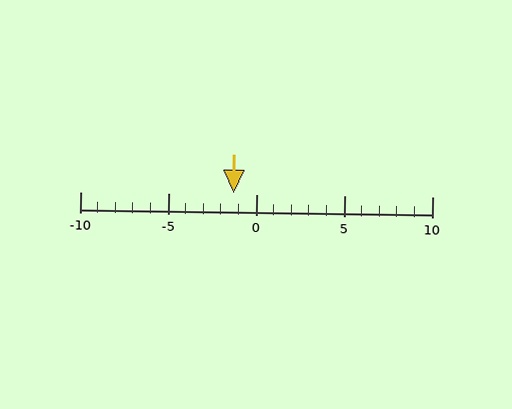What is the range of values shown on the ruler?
The ruler shows values from -10 to 10.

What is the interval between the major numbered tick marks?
The major tick marks are spaced 5 units apart.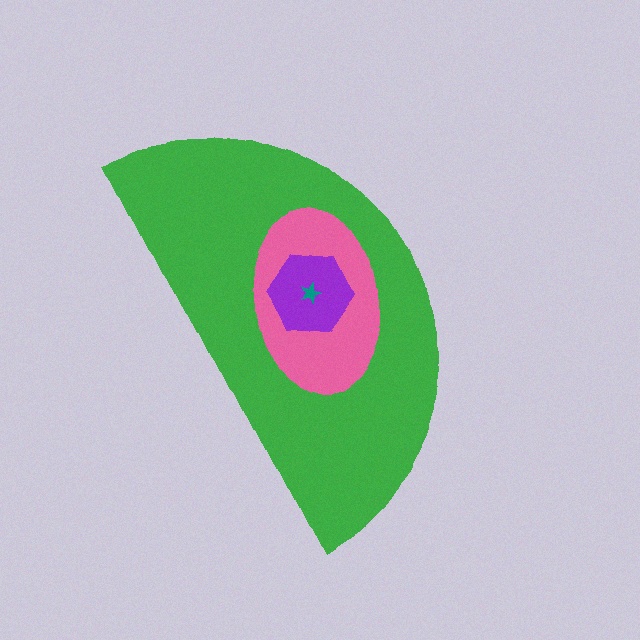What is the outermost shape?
The green semicircle.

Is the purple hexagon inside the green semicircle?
Yes.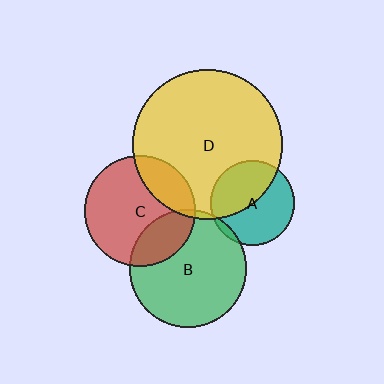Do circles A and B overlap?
Yes.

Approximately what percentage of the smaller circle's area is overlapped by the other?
Approximately 5%.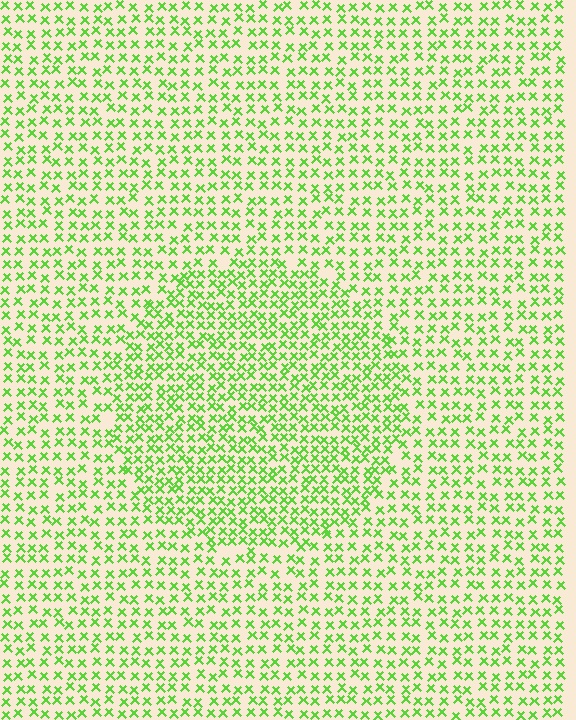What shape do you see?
I see a circle.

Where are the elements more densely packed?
The elements are more densely packed inside the circle boundary.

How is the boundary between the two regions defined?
The boundary is defined by a change in element density (approximately 1.6x ratio). All elements are the same color, size, and shape.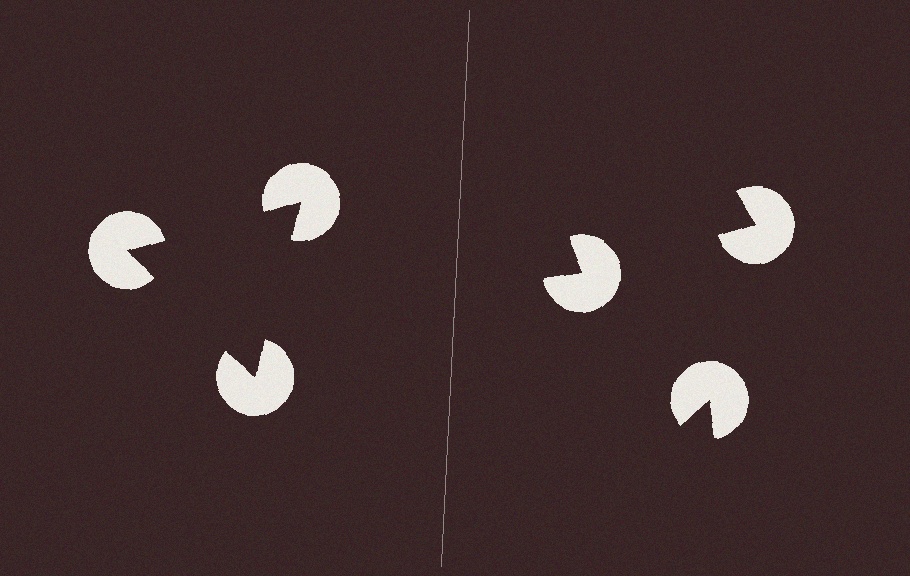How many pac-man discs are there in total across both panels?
6 — 3 on each side.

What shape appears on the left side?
An illusory triangle.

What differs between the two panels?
The pac-man discs are positioned identically on both sides; only the wedge orientations differ. On the left they align to a triangle; on the right they are misaligned.